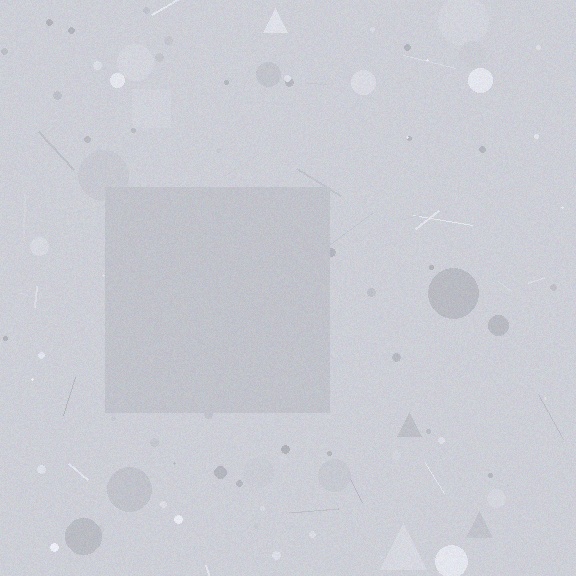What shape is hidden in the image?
A square is hidden in the image.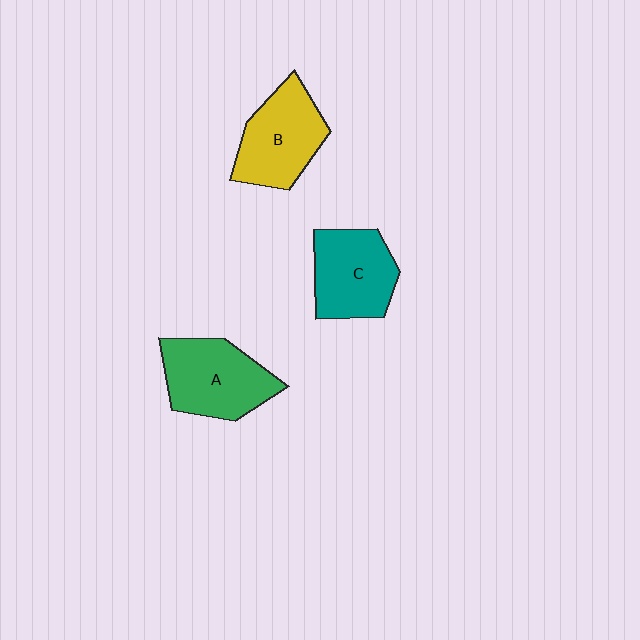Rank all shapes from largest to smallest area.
From largest to smallest: A (green), B (yellow), C (teal).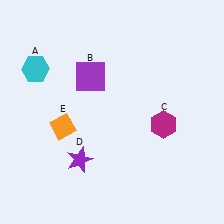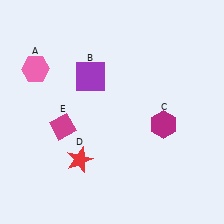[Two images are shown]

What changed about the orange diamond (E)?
In Image 1, E is orange. In Image 2, it changed to magenta.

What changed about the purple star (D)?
In Image 1, D is purple. In Image 2, it changed to red.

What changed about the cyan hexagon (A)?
In Image 1, A is cyan. In Image 2, it changed to pink.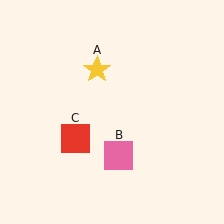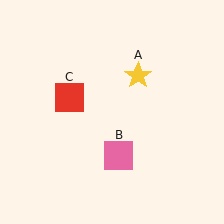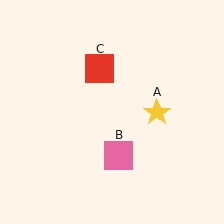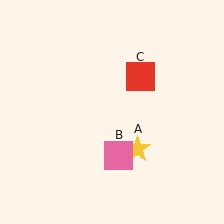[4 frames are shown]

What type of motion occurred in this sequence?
The yellow star (object A), red square (object C) rotated clockwise around the center of the scene.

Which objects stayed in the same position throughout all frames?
Pink square (object B) remained stationary.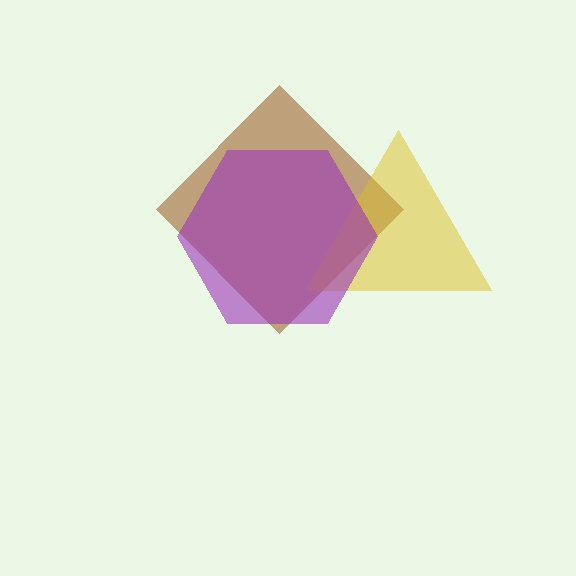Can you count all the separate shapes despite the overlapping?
Yes, there are 3 separate shapes.